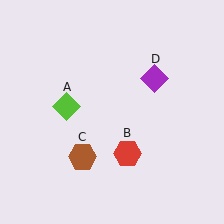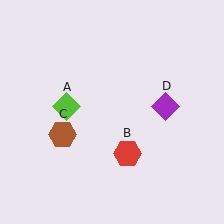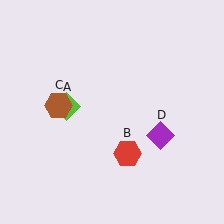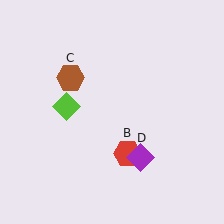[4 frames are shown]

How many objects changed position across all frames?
2 objects changed position: brown hexagon (object C), purple diamond (object D).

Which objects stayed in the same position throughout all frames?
Lime diamond (object A) and red hexagon (object B) remained stationary.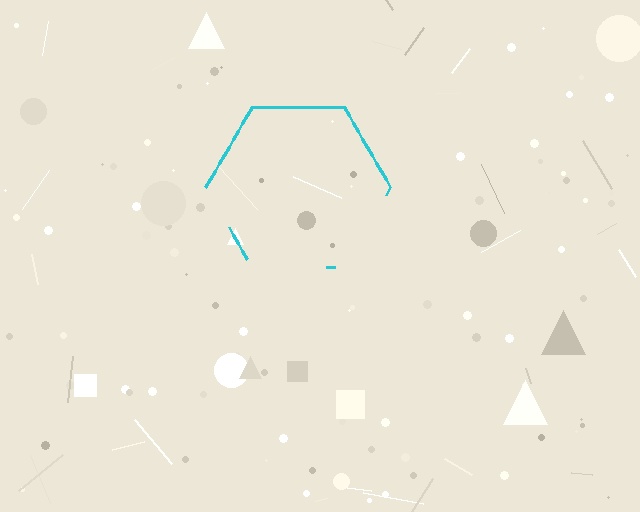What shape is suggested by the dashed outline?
The dashed outline suggests a hexagon.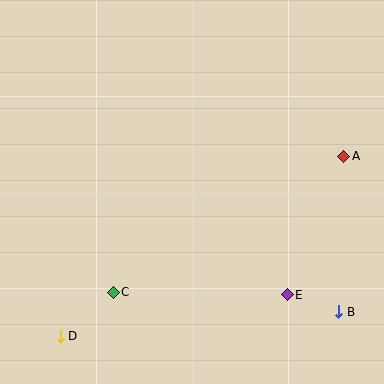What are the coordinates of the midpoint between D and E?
The midpoint between D and E is at (174, 316).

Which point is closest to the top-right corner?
Point A is closest to the top-right corner.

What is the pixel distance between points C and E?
The distance between C and E is 174 pixels.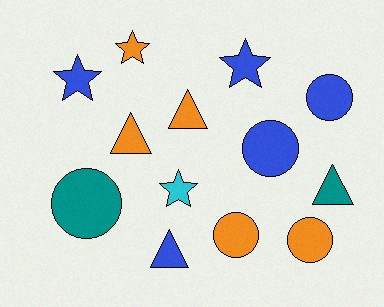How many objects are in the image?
There are 13 objects.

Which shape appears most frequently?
Circle, with 5 objects.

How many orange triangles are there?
There are 2 orange triangles.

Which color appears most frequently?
Blue, with 5 objects.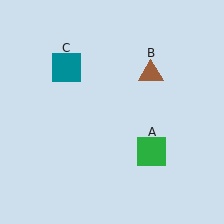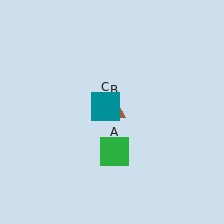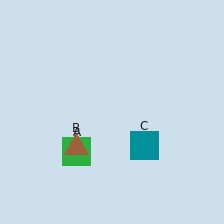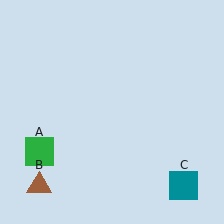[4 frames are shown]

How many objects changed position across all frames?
3 objects changed position: green square (object A), brown triangle (object B), teal square (object C).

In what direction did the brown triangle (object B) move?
The brown triangle (object B) moved down and to the left.